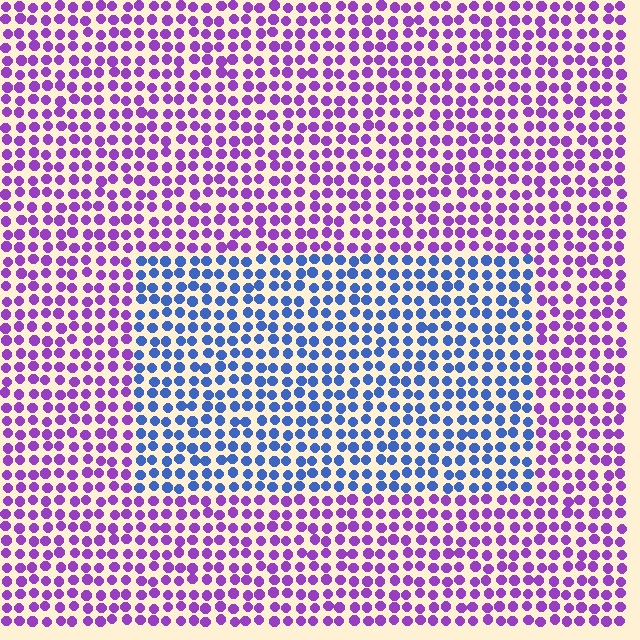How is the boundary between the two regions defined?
The boundary is defined purely by a slight shift in hue (about 59 degrees). Spacing, size, and orientation are identical on both sides.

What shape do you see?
I see a rectangle.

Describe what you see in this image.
The image is filled with small purple elements in a uniform arrangement. A rectangle-shaped region is visible where the elements are tinted to a slightly different hue, forming a subtle color boundary.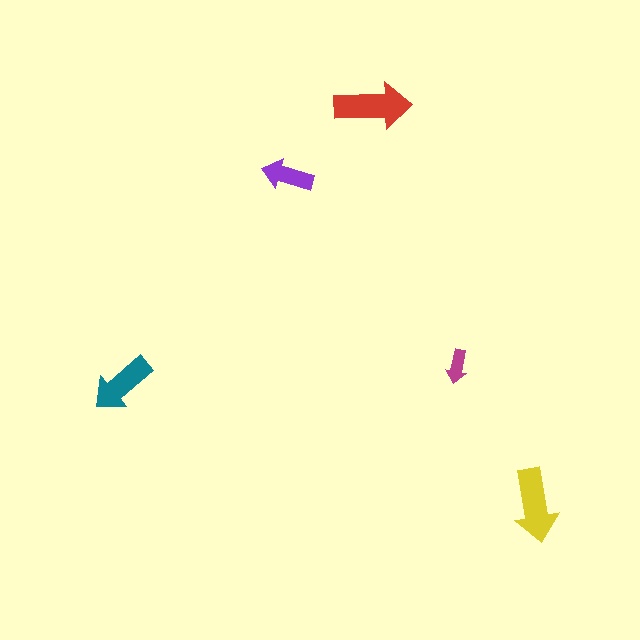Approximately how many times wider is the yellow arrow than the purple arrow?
About 1.5 times wider.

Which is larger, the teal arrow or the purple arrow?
The teal one.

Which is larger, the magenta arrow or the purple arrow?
The purple one.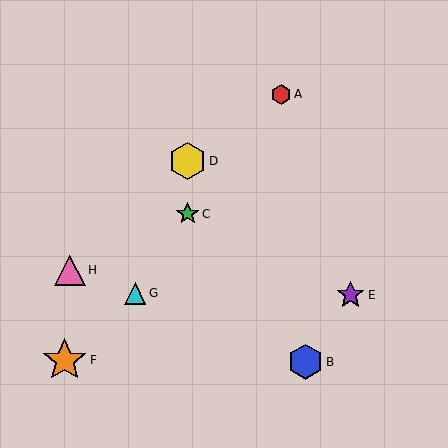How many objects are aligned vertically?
2 objects (C, D) are aligned vertically.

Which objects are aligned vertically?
Objects C, D are aligned vertically.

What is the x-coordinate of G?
Object G is at x≈135.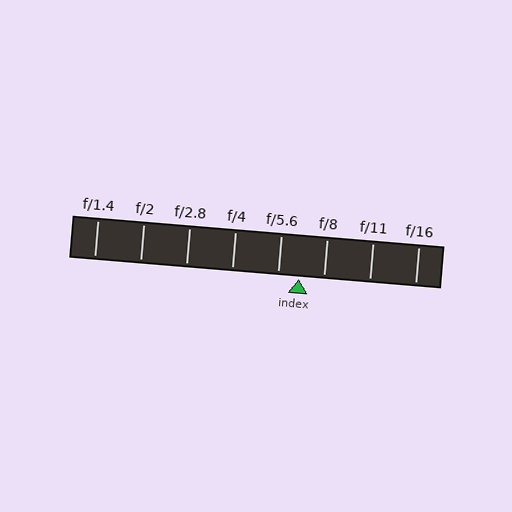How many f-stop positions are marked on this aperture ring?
There are 8 f-stop positions marked.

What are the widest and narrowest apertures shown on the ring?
The widest aperture shown is f/1.4 and the narrowest is f/16.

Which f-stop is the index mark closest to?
The index mark is closest to f/5.6.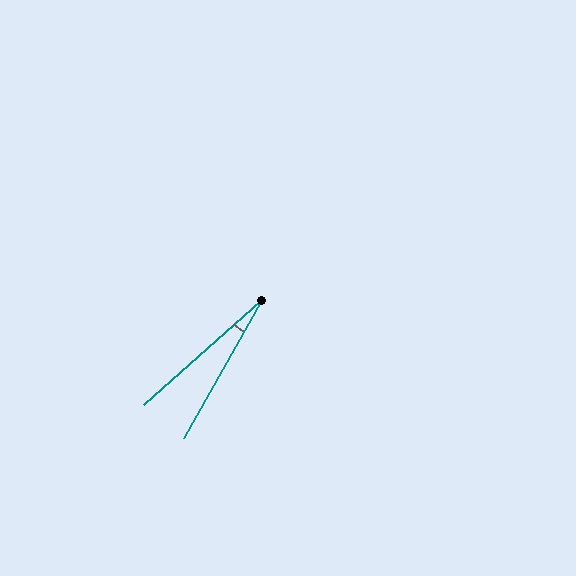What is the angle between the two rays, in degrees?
Approximately 19 degrees.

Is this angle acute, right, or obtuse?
It is acute.